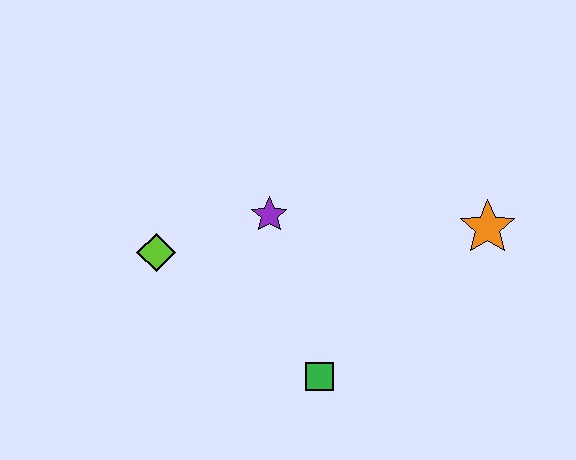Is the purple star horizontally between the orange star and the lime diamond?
Yes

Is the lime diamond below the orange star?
Yes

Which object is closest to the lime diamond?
The purple star is closest to the lime diamond.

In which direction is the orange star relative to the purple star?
The orange star is to the right of the purple star.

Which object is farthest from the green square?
The orange star is farthest from the green square.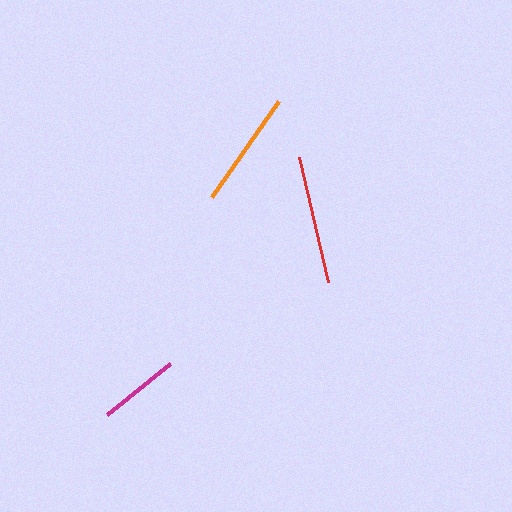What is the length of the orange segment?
The orange segment is approximately 117 pixels long.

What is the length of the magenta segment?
The magenta segment is approximately 81 pixels long.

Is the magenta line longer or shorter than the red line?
The red line is longer than the magenta line.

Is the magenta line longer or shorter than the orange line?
The orange line is longer than the magenta line.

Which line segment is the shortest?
The magenta line is the shortest at approximately 81 pixels.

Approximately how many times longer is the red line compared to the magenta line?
The red line is approximately 1.6 times the length of the magenta line.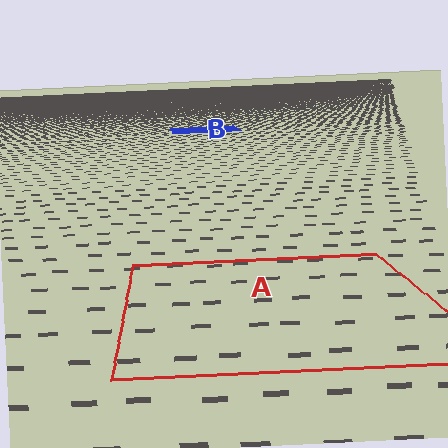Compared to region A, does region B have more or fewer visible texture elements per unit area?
Region B has more texture elements per unit area — they are packed more densely because it is farther away.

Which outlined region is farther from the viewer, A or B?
Region B is farther from the viewer — the texture elements inside it appear smaller and more densely packed.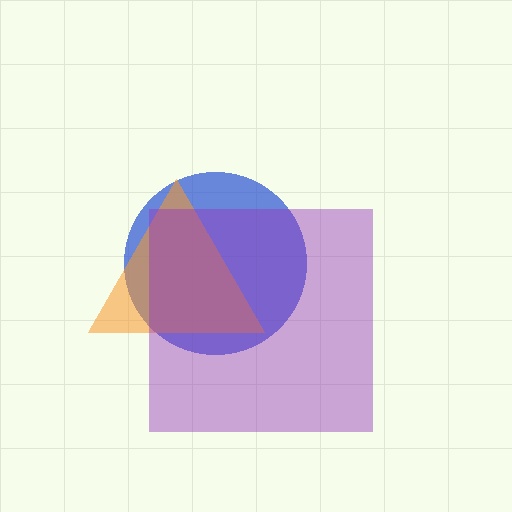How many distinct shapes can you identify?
There are 3 distinct shapes: a blue circle, an orange triangle, a purple square.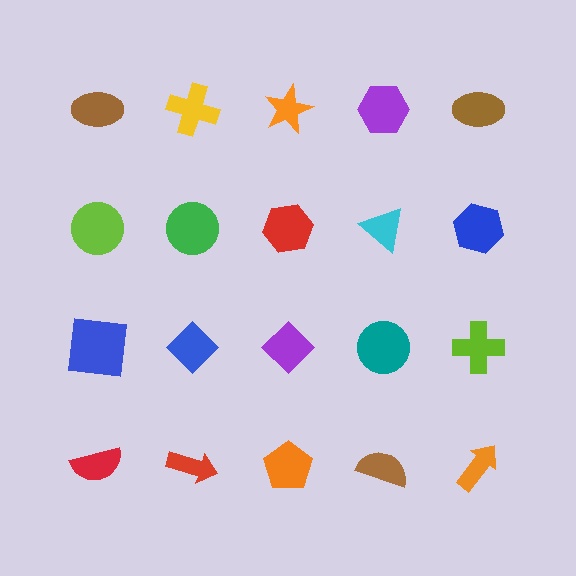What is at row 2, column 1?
A lime circle.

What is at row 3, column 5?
A lime cross.